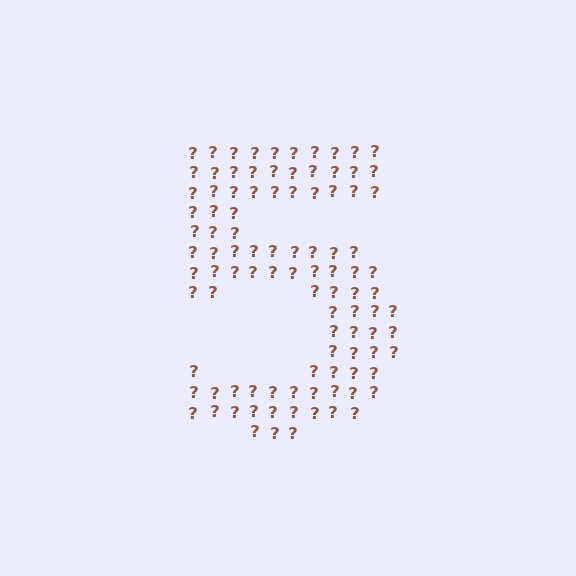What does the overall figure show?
The overall figure shows the digit 5.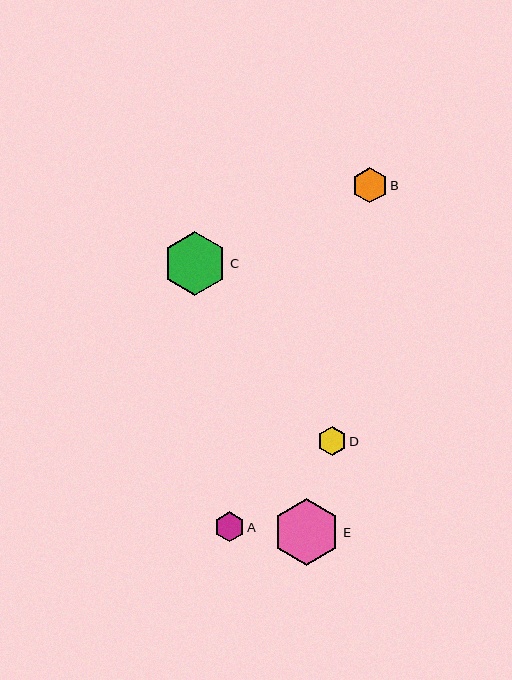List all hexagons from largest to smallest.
From largest to smallest: E, C, B, A, D.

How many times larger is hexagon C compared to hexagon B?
Hexagon C is approximately 1.8 times the size of hexagon B.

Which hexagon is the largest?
Hexagon E is the largest with a size of approximately 67 pixels.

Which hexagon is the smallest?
Hexagon D is the smallest with a size of approximately 29 pixels.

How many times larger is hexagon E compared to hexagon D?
Hexagon E is approximately 2.3 times the size of hexagon D.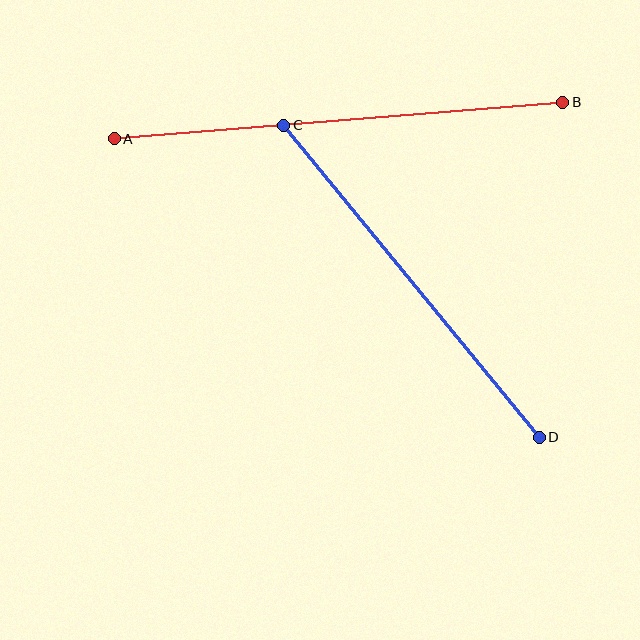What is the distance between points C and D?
The distance is approximately 403 pixels.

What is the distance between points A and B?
The distance is approximately 450 pixels.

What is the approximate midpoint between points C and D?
The midpoint is at approximately (411, 281) pixels.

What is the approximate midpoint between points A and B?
The midpoint is at approximately (339, 120) pixels.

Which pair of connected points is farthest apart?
Points A and B are farthest apart.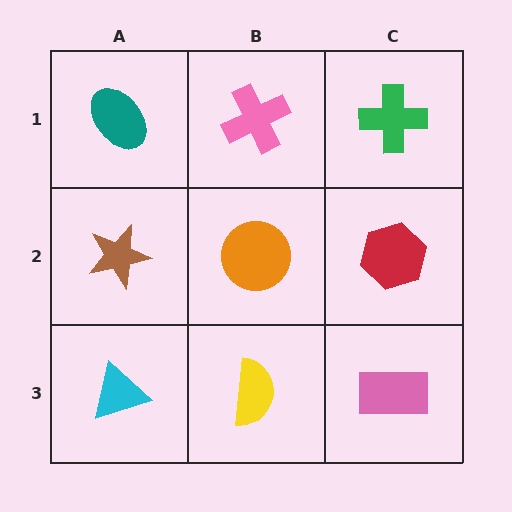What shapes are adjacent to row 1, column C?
A red hexagon (row 2, column C), a pink cross (row 1, column B).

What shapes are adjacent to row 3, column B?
An orange circle (row 2, column B), a cyan triangle (row 3, column A), a pink rectangle (row 3, column C).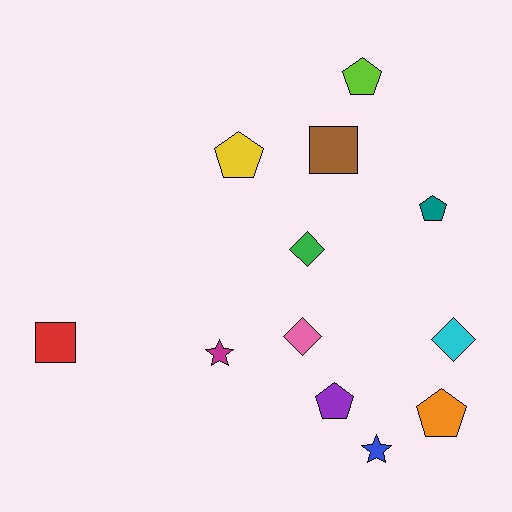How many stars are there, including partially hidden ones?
There are 2 stars.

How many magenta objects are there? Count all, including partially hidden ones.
There is 1 magenta object.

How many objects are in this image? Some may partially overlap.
There are 12 objects.